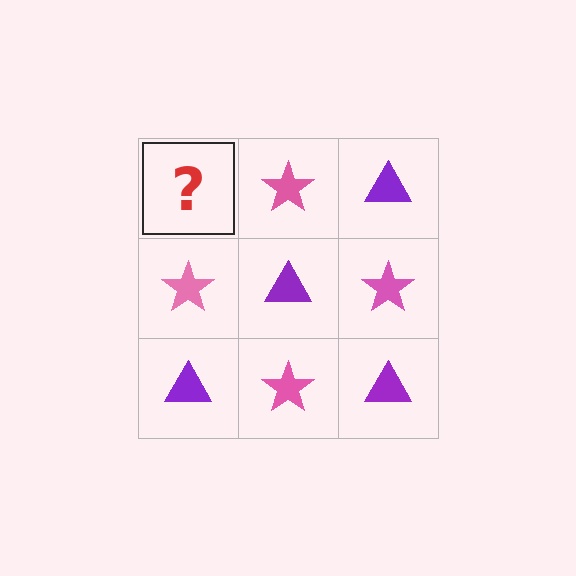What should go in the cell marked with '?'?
The missing cell should contain a purple triangle.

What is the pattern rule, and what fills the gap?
The rule is that it alternates purple triangle and pink star in a checkerboard pattern. The gap should be filled with a purple triangle.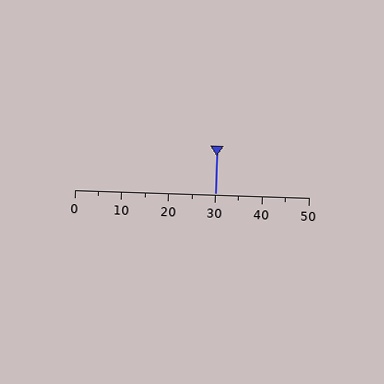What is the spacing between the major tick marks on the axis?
The major ticks are spaced 10 apart.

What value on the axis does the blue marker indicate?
The marker indicates approximately 30.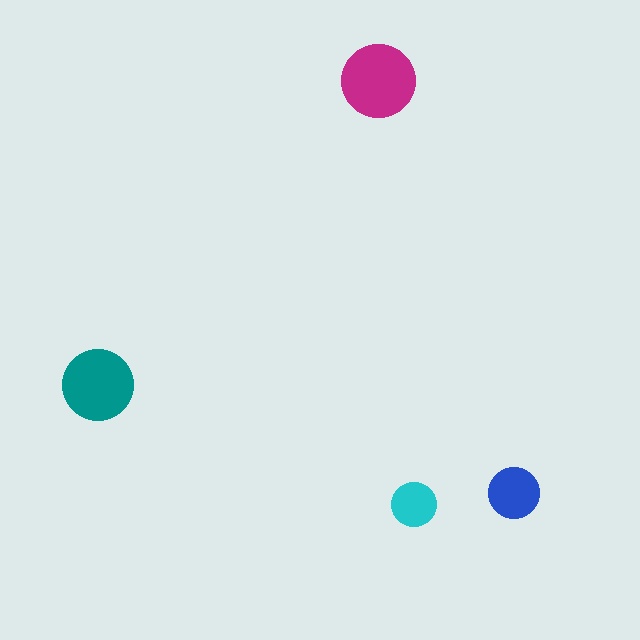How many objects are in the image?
There are 4 objects in the image.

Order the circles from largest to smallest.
the magenta one, the teal one, the blue one, the cyan one.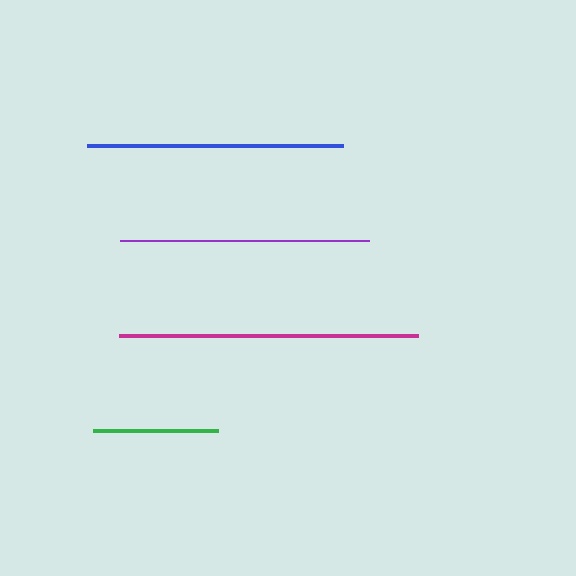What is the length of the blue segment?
The blue segment is approximately 256 pixels long.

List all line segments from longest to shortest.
From longest to shortest: magenta, blue, purple, green.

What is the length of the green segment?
The green segment is approximately 125 pixels long.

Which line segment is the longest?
The magenta line is the longest at approximately 299 pixels.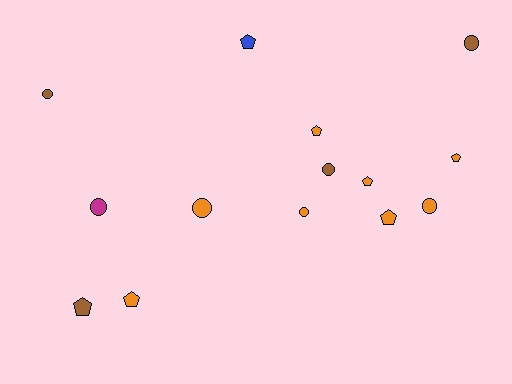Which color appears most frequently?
Orange, with 8 objects.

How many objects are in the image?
There are 14 objects.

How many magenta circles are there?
There is 1 magenta circle.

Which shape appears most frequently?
Circle, with 7 objects.